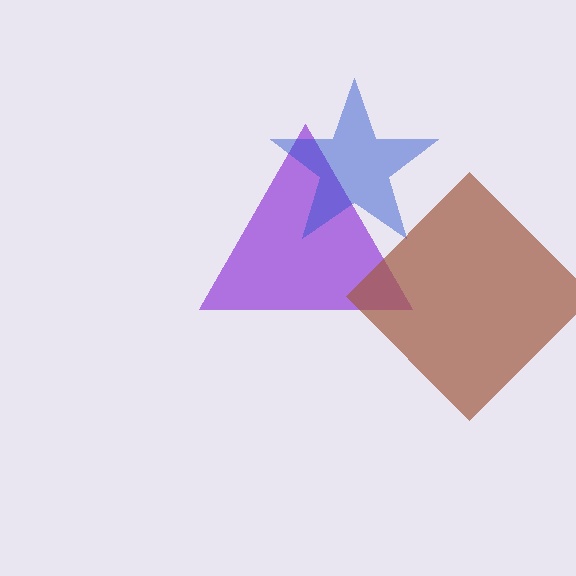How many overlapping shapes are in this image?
There are 3 overlapping shapes in the image.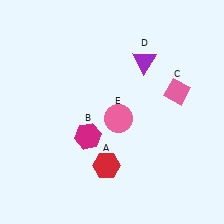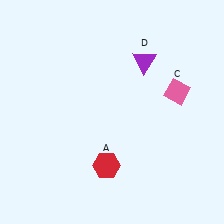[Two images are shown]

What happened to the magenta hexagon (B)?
The magenta hexagon (B) was removed in Image 2. It was in the bottom-left area of Image 1.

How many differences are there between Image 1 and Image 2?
There are 2 differences between the two images.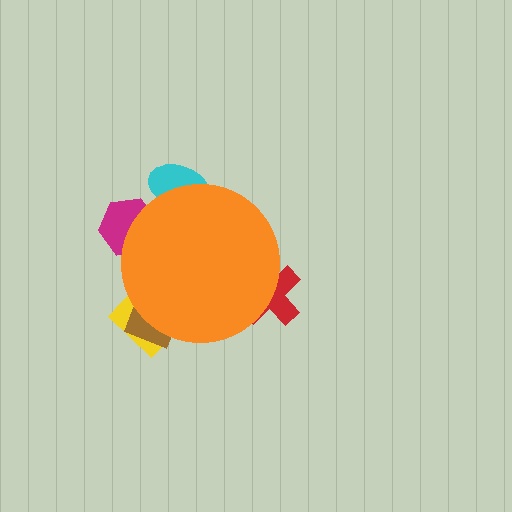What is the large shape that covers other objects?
An orange circle.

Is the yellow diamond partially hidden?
Yes, the yellow diamond is partially hidden behind the orange circle.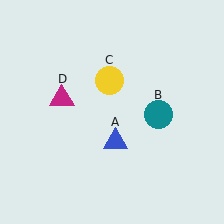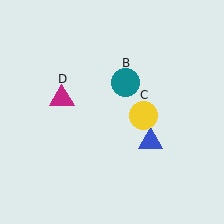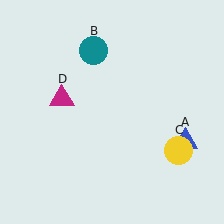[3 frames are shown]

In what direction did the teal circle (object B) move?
The teal circle (object B) moved up and to the left.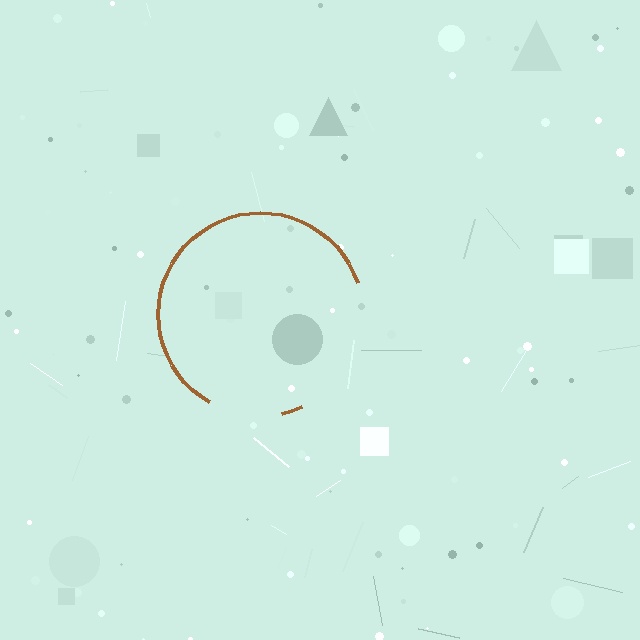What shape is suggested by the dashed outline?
The dashed outline suggests a circle.